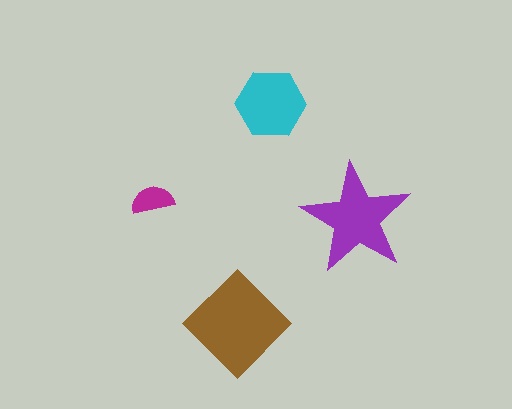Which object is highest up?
The cyan hexagon is topmost.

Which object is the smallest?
The magenta semicircle.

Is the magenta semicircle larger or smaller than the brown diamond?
Smaller.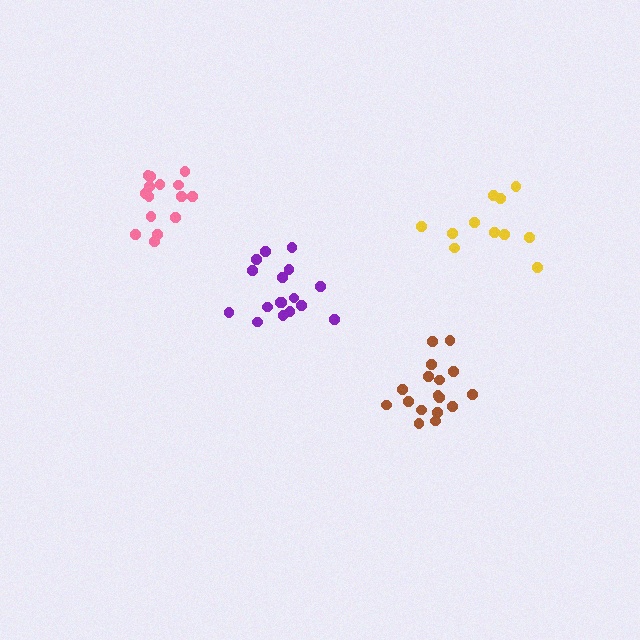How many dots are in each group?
Group 1: 17 dots, Group 2: 17 dots, Group 3: 15 dots, Group 4: 11 dots (60 total).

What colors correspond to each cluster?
The clusters are colored: purple, brown, pink, yellow.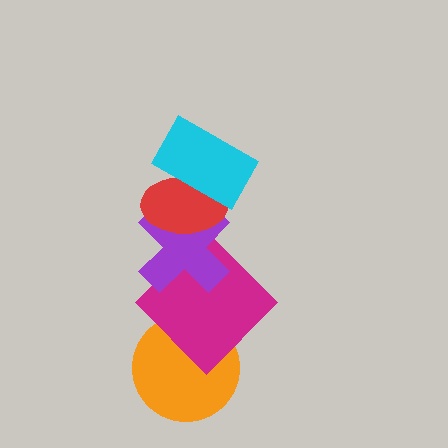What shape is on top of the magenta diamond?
The purple cross is on top of the magenta diamond.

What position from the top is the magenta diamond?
The magenta diamond is 4th from the top.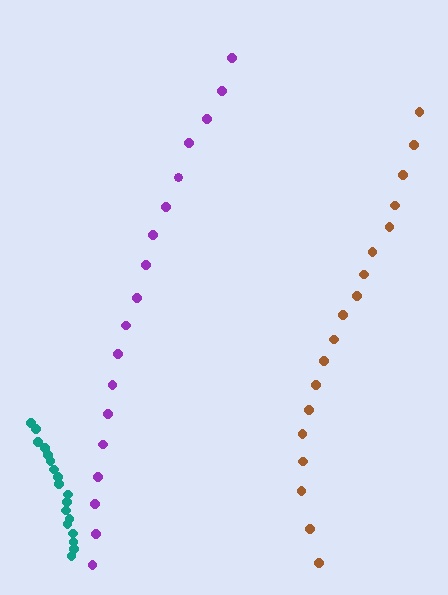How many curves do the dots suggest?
There are 3 distinct paths.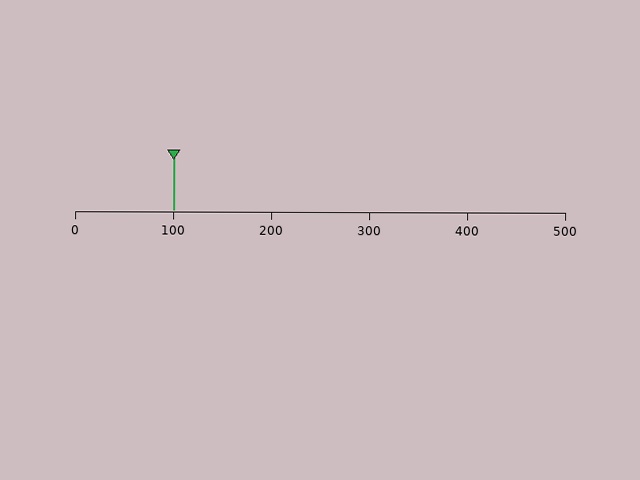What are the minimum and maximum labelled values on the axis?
The axis runs from 0 to 500.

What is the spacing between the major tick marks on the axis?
The major ticks are spaced 100 apart.